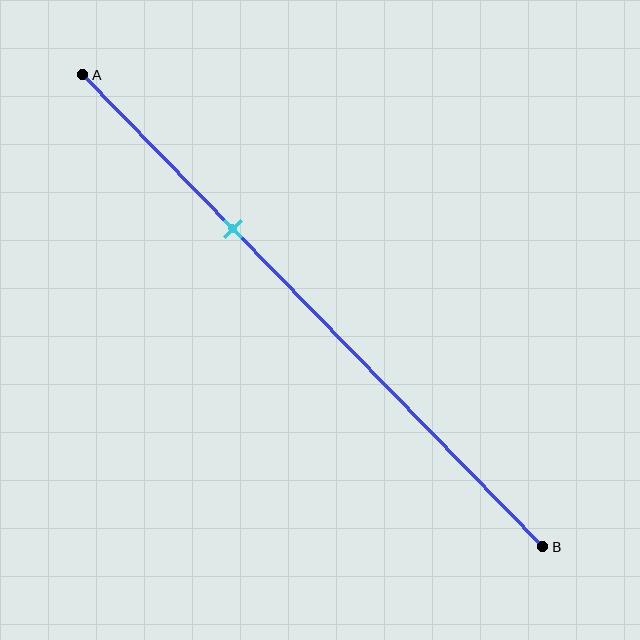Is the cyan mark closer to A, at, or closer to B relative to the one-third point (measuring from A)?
The cyan mark is approximately at the one-third point of segment AB.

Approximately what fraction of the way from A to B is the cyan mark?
The cyan mark is approximately 35% of the way from A to B.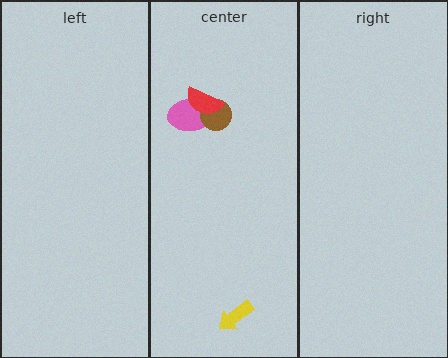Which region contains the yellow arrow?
The center region.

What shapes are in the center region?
The pink ellipse, the yellow arrow, the brown circle, the red semicircle.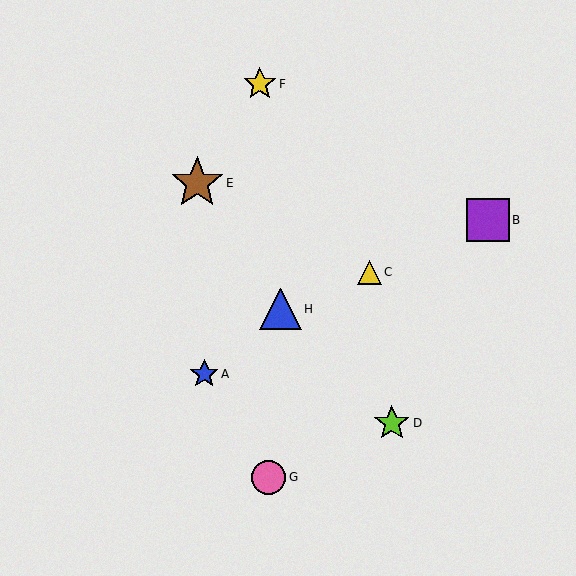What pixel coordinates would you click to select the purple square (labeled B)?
Click at (488, 220) to select the purple square B.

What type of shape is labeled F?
Shape F is a yellow star.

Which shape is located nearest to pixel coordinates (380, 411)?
The lime star (labeled D) at (392, 423) is nearest to that location.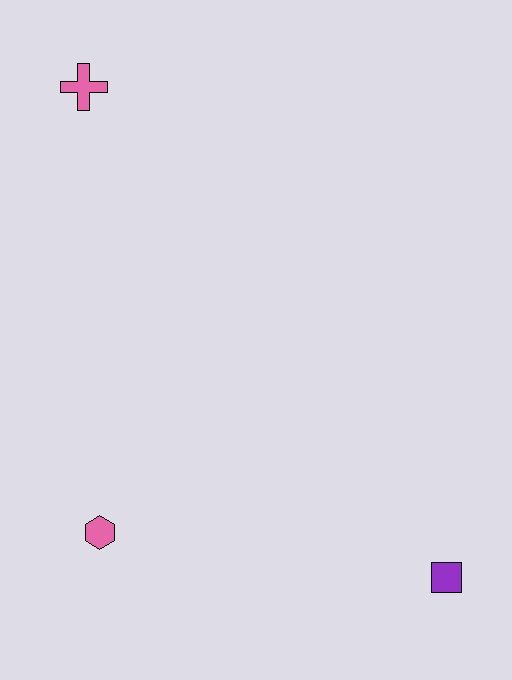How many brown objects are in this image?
There are no brown objects.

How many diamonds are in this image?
There are no diamonds.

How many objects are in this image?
There are 3 objects.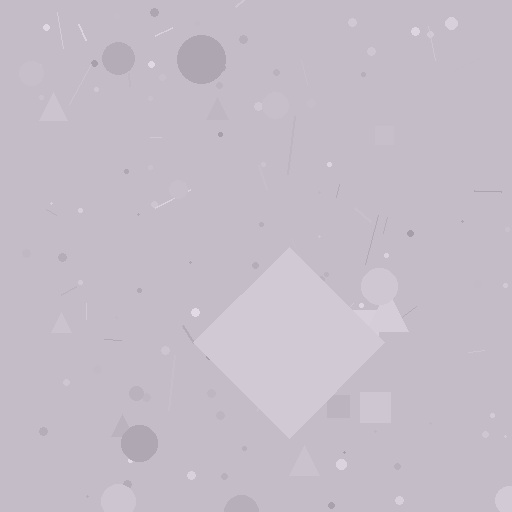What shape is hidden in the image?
A diamond is hidden in the image.